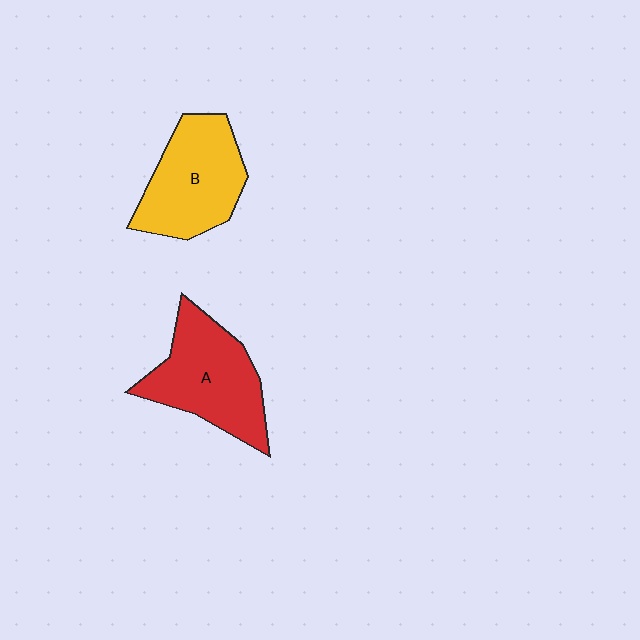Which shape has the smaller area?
Shape B (yellow).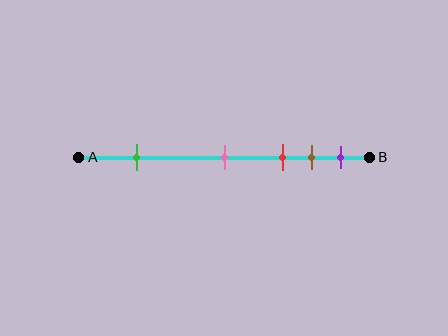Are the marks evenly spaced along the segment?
No, the marks are not evenly spaced.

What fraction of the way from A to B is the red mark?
The red mark is approximately 70% (0.7) of the way from A to B.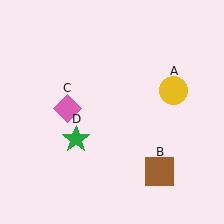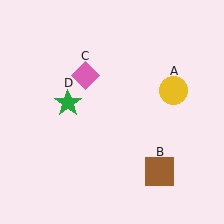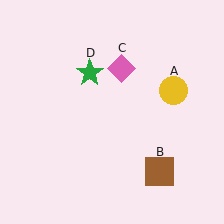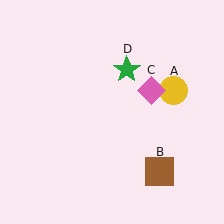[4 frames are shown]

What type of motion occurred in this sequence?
The pink diamond (object C), green star (object D) rotated clockwise around the center of the scene.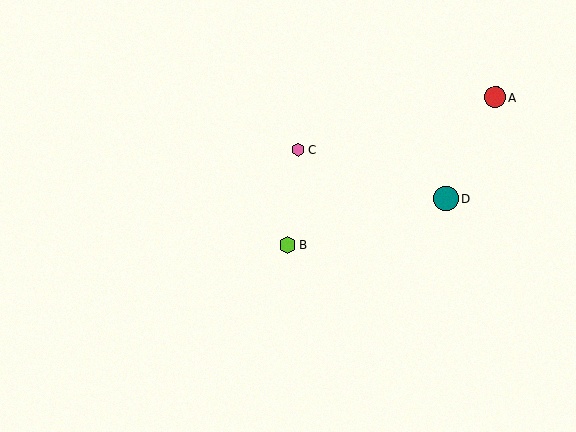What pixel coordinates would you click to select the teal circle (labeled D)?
Click at (446, 198) to select the teal circle D.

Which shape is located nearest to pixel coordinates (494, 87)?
The red circle (labeled A) at (495, 98) is nearest to that location.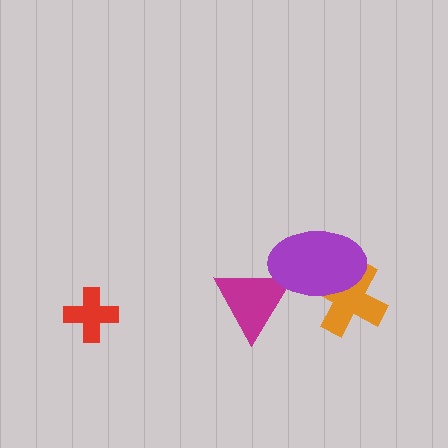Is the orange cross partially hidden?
Yes, it is partially covered by another shape.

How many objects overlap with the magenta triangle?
1 object overlaps with the magenta triangle.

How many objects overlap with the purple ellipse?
2 objects overlap with the purple ellipse.